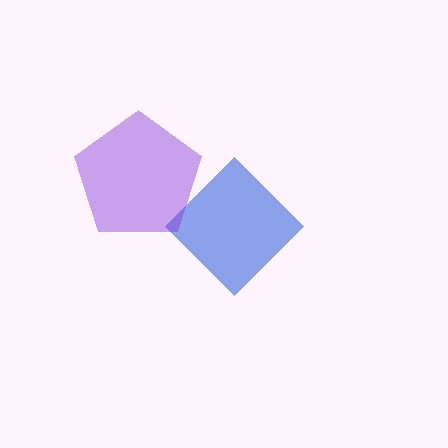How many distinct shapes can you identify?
There are 2 distinct shapes: a blue diamond, a purple pentagon.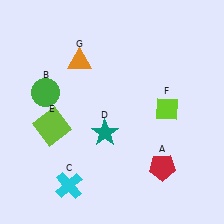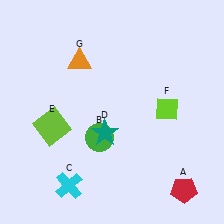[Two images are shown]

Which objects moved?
The objects that moved are: the red pentagon (A), the green circle (B).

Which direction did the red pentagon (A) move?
The red pentagon (A) moved down.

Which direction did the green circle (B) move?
The green circle (B) moved right.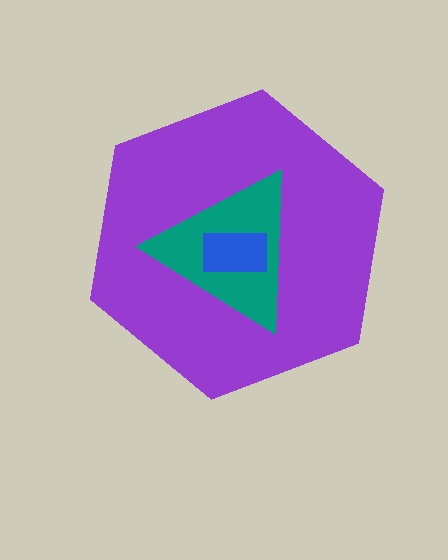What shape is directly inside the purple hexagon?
The teal triangle.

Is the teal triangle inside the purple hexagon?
Yes.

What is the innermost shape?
The blue rectangle.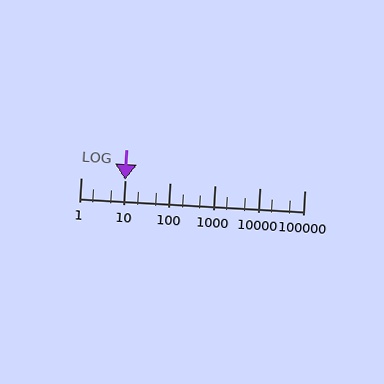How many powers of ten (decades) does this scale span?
The scale spans 5 decades, from 1 to 100000.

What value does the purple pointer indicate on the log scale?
The pointer indicates approximately 10.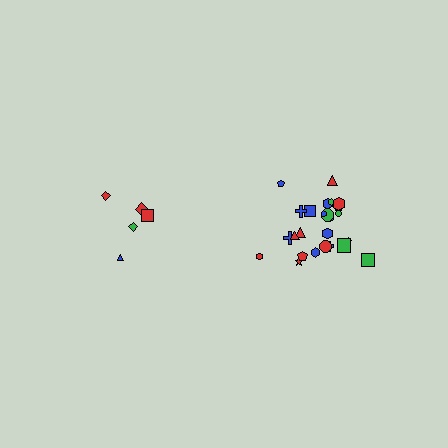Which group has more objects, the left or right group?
The right group.